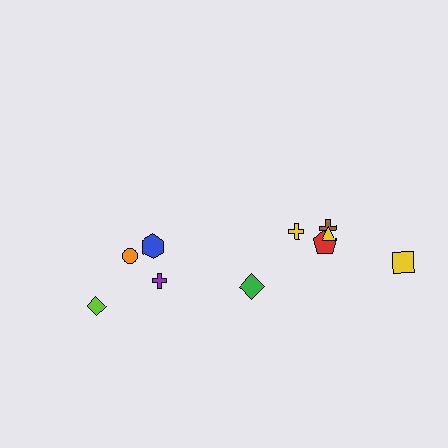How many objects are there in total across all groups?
There are 10 objects.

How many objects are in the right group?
There are 6 objects.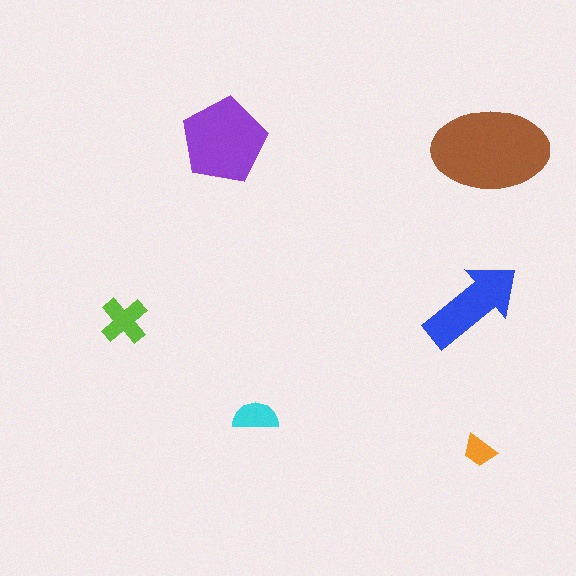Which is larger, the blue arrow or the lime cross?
The blue arrow.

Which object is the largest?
The brown ellipse.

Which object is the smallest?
The orange trapezoid.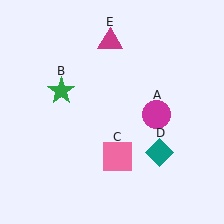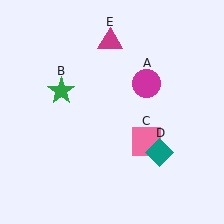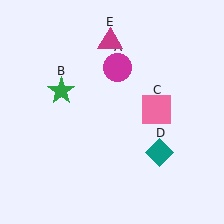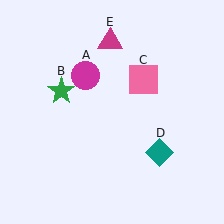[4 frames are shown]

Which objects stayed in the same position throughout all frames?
Green star (object B) and teal diamond (object D) and magenta triangle (object E) remained stationary.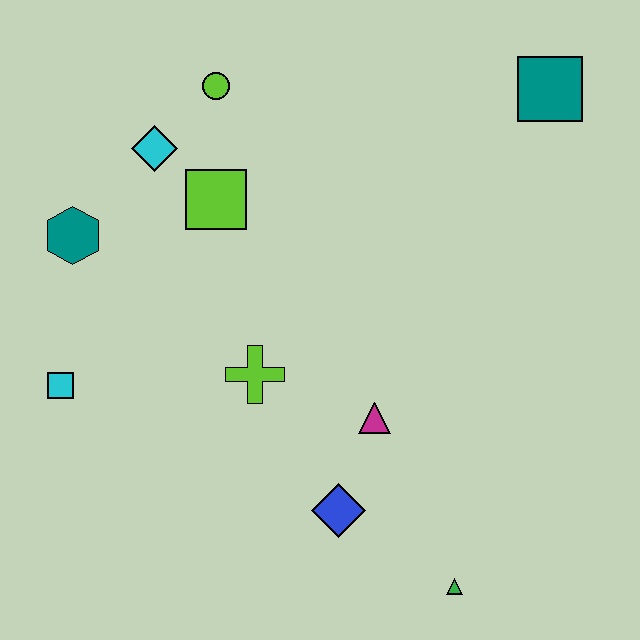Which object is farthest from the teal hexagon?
The green triangle is farthest from the teal hexagon.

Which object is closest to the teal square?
The lime circle is closest to the teal square.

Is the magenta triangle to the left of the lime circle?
No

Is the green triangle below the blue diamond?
Yes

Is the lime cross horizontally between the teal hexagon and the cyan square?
No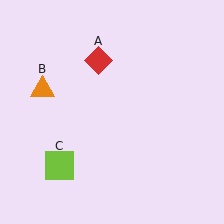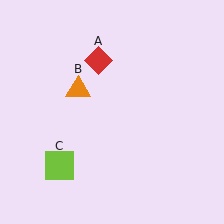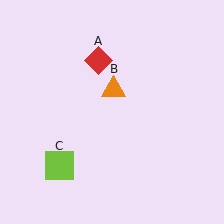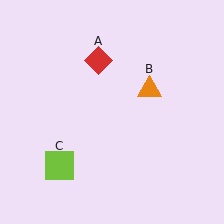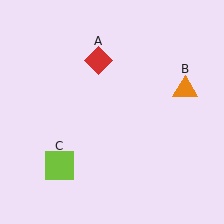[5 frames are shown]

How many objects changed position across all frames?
1 object changed position: orange triangle (object B).